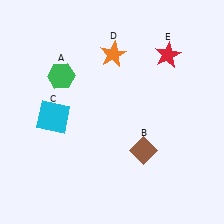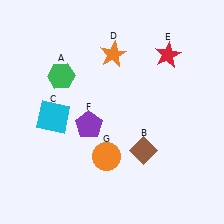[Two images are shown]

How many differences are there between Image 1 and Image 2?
There are 2 differences between the two images.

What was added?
A purple pentagon (F), an orange circle (G) were added in Image 2.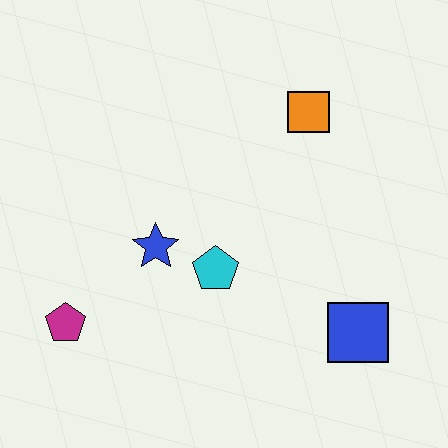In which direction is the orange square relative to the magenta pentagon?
The orange square is to the right of the magenta pentagon.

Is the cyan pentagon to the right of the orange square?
No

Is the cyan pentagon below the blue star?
Yes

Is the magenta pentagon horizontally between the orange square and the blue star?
No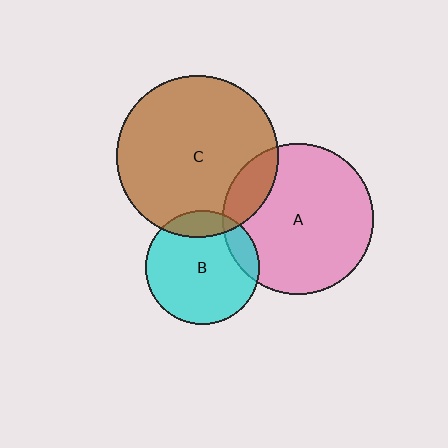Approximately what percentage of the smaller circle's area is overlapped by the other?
Approximately 15%.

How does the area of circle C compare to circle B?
Approximately 2.0 times.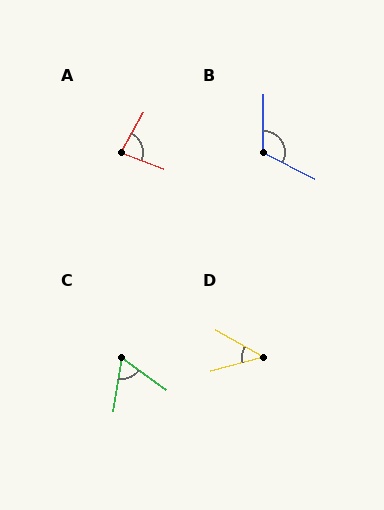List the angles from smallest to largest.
D (44°), C (63°), A (81°), B (116°).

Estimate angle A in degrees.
Approximately 81 degrees.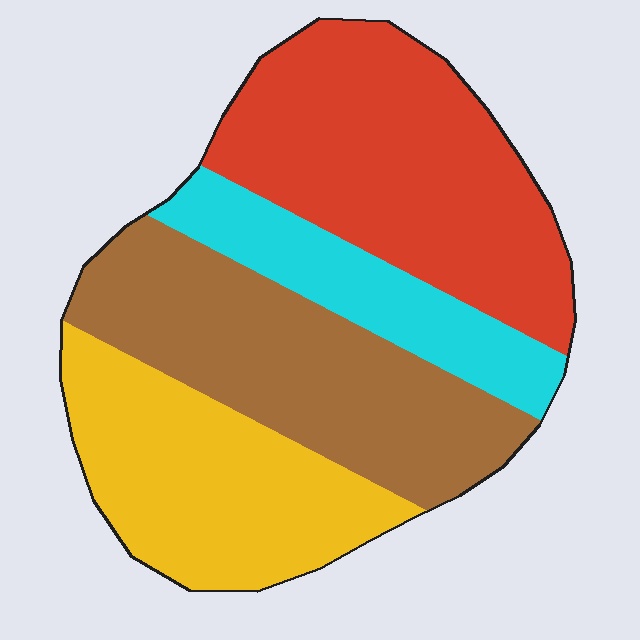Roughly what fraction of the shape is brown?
Brown covers roughly 30% of the shape.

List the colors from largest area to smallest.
From largest to smallest: red, brown, yellow, cyan.